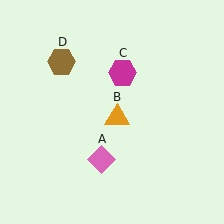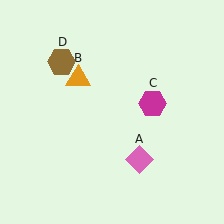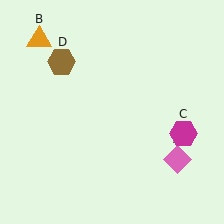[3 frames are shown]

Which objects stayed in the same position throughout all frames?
Brown hexagon (object D) remained stationary.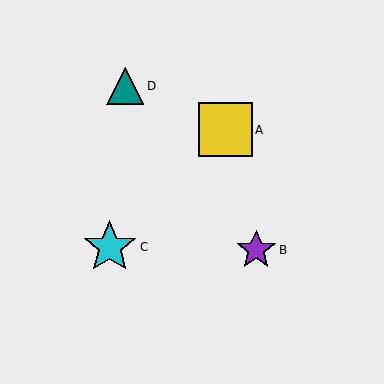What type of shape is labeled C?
Shape C is a cyan star.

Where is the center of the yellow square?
The center of the yellow square is at (225, 130).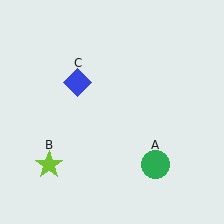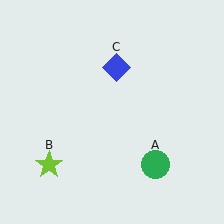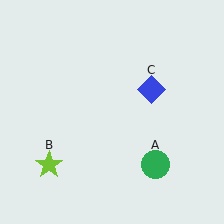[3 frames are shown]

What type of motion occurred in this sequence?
The blue diamond (object C) rotated clockwise around the center of the scene.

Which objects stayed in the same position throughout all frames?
Green circle (object A) and lime star (object B) remained stationary.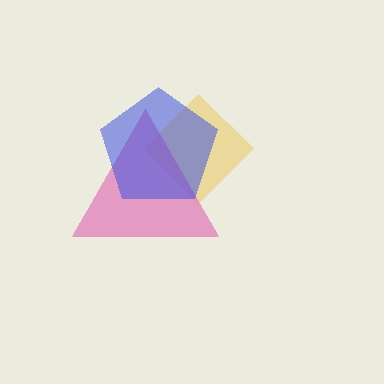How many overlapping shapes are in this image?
There are 3 overlapping shapes in the image.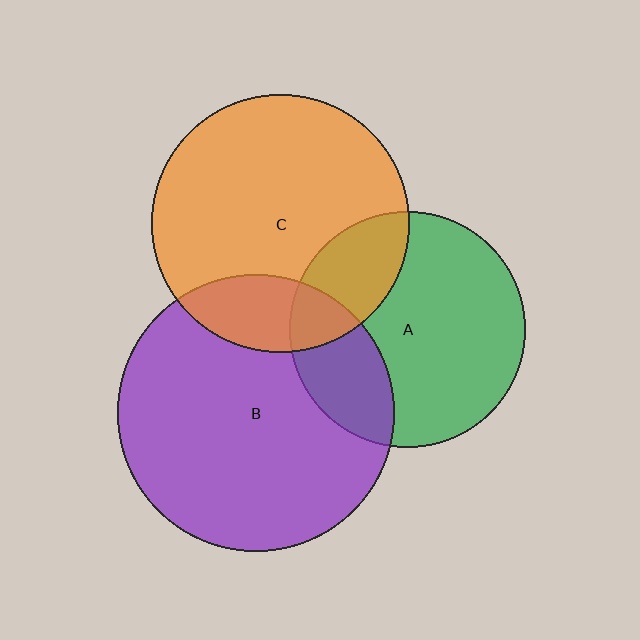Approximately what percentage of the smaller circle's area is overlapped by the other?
Approximately 20%.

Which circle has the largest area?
Circle B (purple).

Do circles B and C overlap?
Yes.